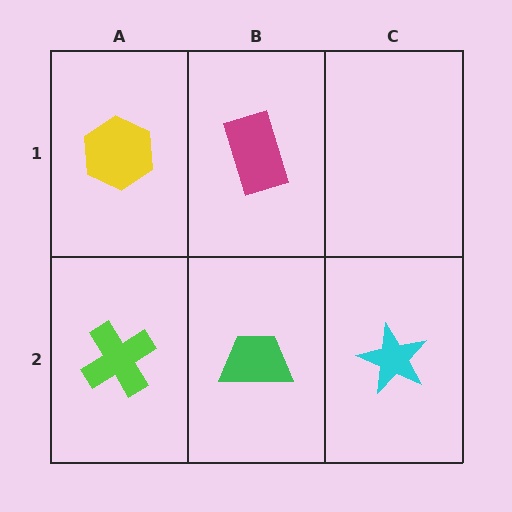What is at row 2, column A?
A lime cross.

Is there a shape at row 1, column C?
No, that cell is empty.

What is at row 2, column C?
A cyan star.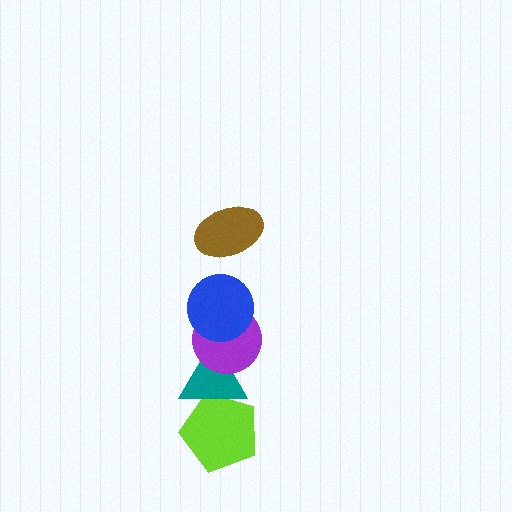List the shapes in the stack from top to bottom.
From top to bottom: the brown ellipse, the blue circle, the purple circle, the teal triangle, the lime pentagon.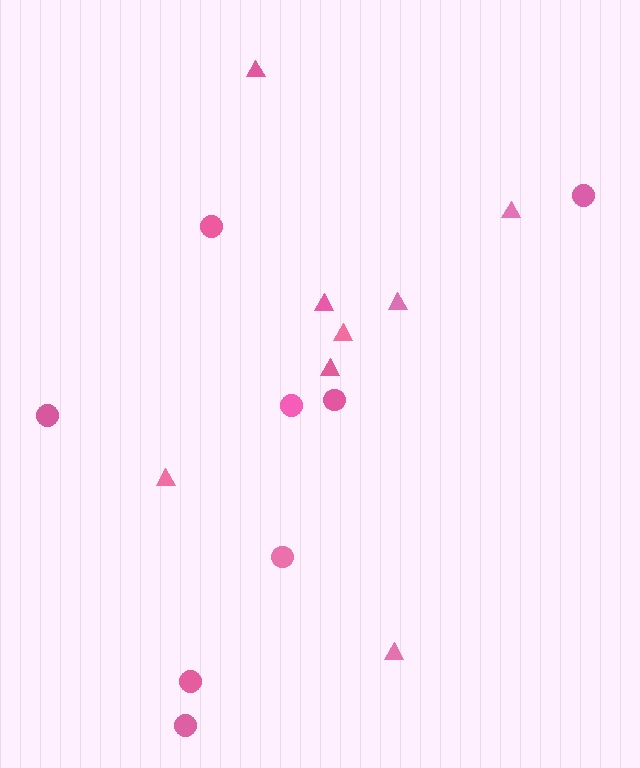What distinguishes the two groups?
There are 2 groups: one group of circles (8) and one group of triangles (8).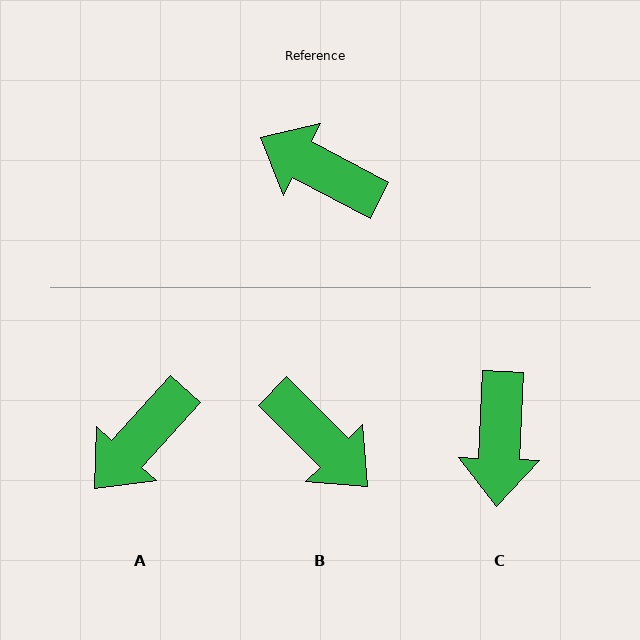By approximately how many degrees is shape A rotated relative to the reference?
Approximately 76 degrees counter-clockwise.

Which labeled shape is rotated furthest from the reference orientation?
B, about 163 degrees away.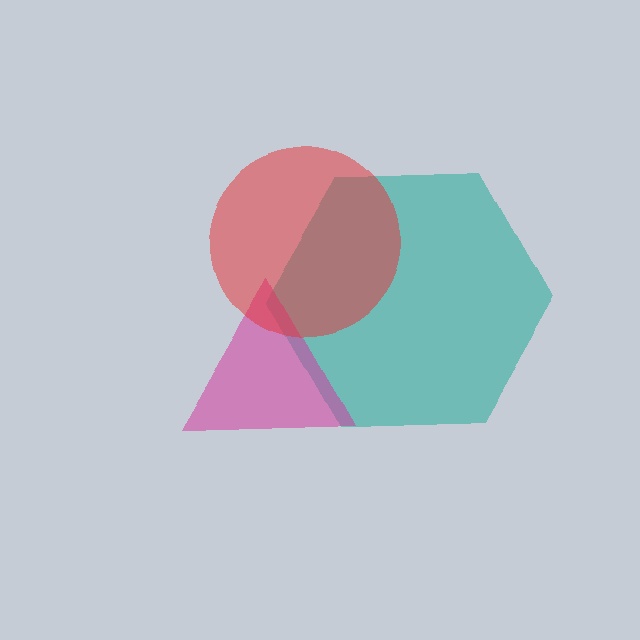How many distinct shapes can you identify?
There are 3 distinct shapes: a teal hexagon, a magenta triangle, a red circle.